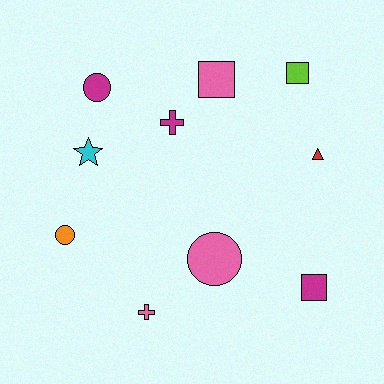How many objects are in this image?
There are 10 objects.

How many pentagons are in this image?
There are no pentagons.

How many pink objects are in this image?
There are 3 pink objects.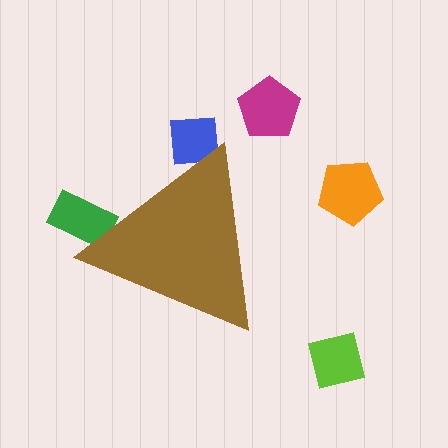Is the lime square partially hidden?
No, the lime square is fully visible.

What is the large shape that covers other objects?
A brown triangle.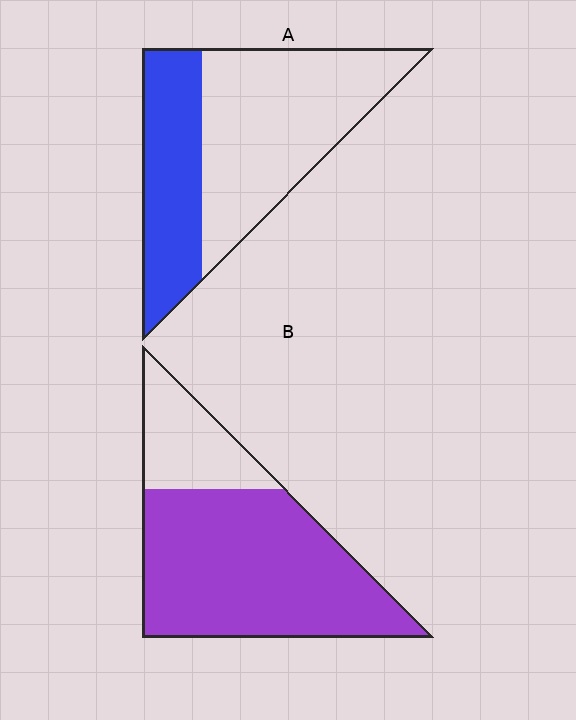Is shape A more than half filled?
No.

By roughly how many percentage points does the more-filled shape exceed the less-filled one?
By roughly 40 percentage points (B over A).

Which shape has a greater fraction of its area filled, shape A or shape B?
Shape B.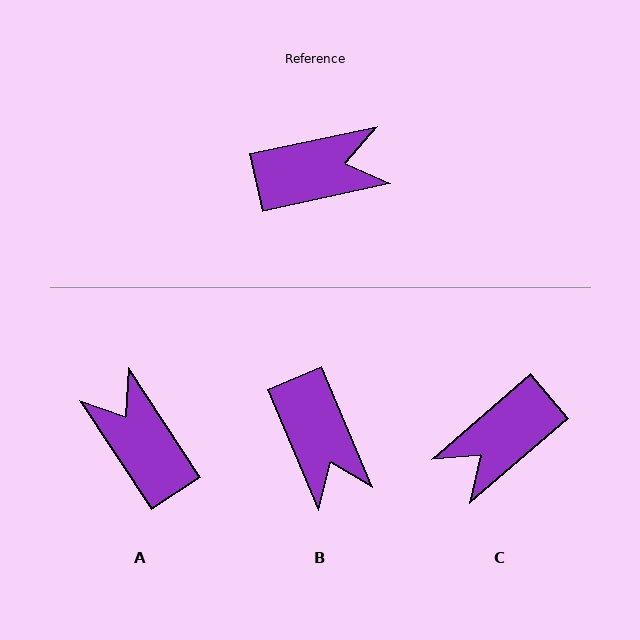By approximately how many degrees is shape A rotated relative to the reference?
Approximately 111 degrees counter-clockwise.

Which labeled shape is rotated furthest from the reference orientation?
C, about 151 degrees away.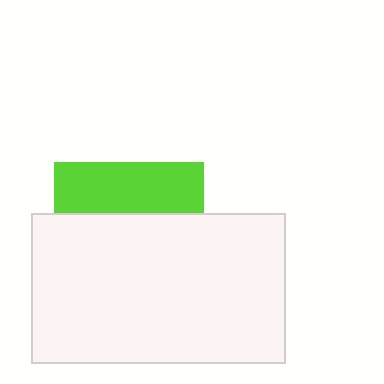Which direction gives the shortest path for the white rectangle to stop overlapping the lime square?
Moving down gives the shortest separation.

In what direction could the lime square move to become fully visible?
The lime square could move up. That would shift it out from behind the white rectangle entirely.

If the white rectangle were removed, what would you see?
You would see the complete lime square.